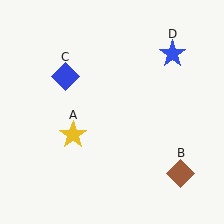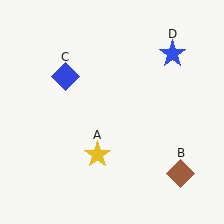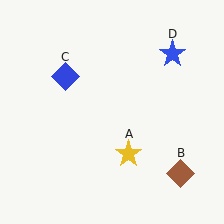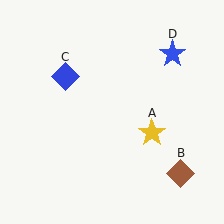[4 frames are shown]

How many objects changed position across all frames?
1 object changed position: yellow star (object A).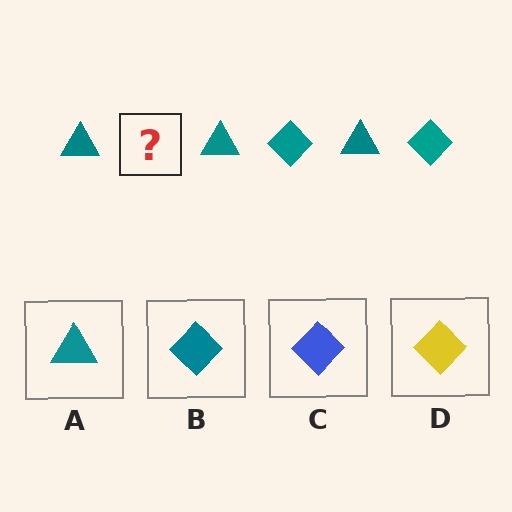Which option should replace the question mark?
Option B.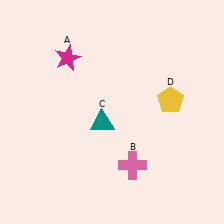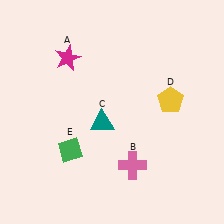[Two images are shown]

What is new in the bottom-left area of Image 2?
A green diamond (E) was added in the bottom-left area of Image 2.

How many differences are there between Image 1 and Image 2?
There is 1 difference between the two images.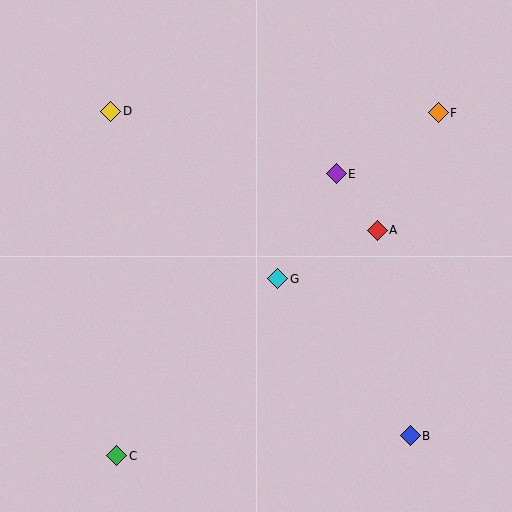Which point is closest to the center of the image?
Point G at (278, 279) is closest to the center.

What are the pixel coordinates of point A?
Point A is at (377, 230).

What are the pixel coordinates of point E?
Point E is at (336, 174).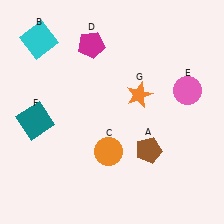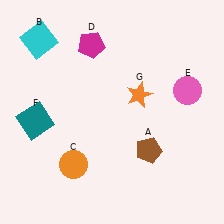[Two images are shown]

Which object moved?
The orange circle (C) moved left.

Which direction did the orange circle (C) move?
The orange circle (C) moved left.